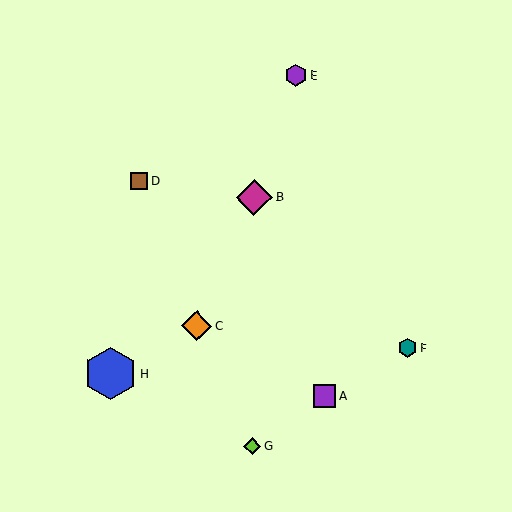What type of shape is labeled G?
Shape G is a lime diamond.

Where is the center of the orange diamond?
The center of the orange diamond is at (197, 326).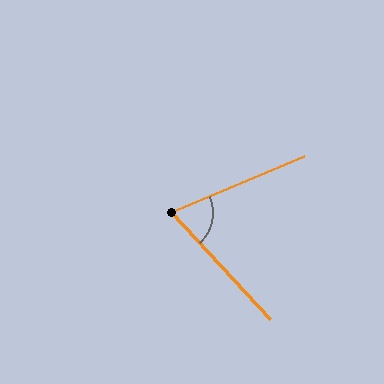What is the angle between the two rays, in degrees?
Approximately 70 degrees.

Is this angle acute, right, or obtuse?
It is acute.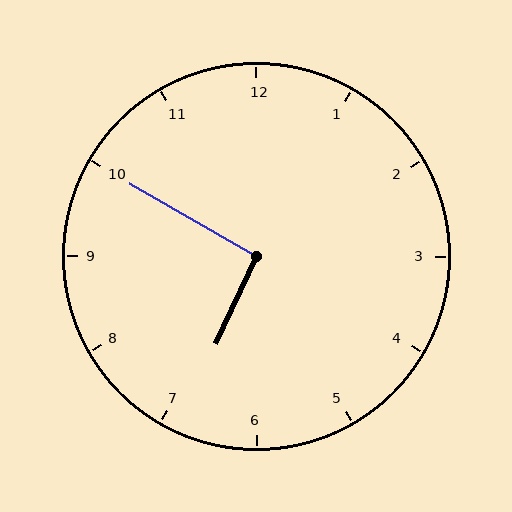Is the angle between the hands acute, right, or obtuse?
It is right.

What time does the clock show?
6:50.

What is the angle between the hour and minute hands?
Approximately 95 degrees.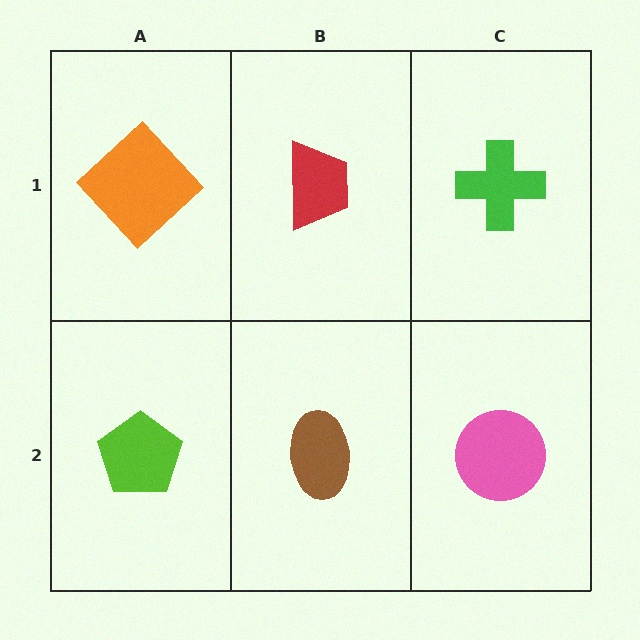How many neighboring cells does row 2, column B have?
3.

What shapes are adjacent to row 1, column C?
A pink circle (row 2, column C), a red trapezoid (row 1, column B).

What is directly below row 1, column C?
A pink circle.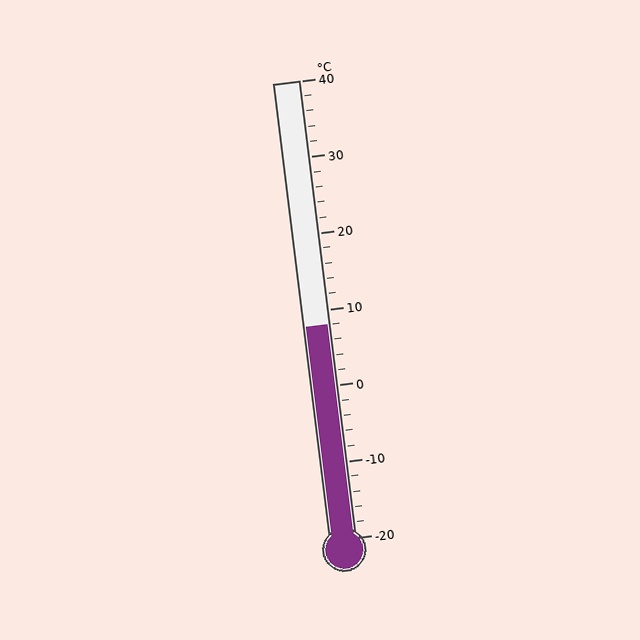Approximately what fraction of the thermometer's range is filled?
The thermometer is filled to approximately 45% of its range.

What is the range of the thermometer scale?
The thermometer scale ranges from -20°C to 40°C.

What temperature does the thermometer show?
The thermometer shows approximately 8°C.